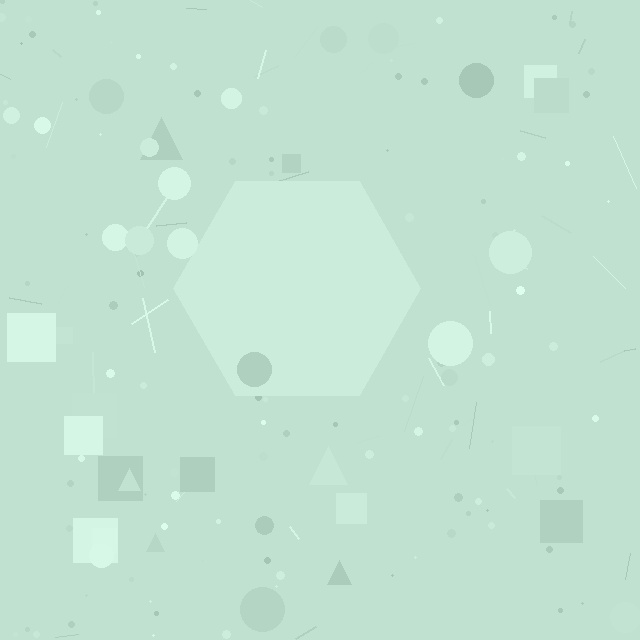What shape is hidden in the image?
A hexagon is hidden in the image.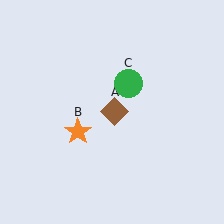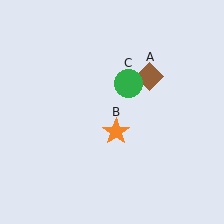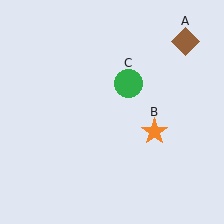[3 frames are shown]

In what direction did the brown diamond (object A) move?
The brown diamond (object A) moved up and to the right.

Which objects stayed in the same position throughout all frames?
Green circle (object C) remained stationary.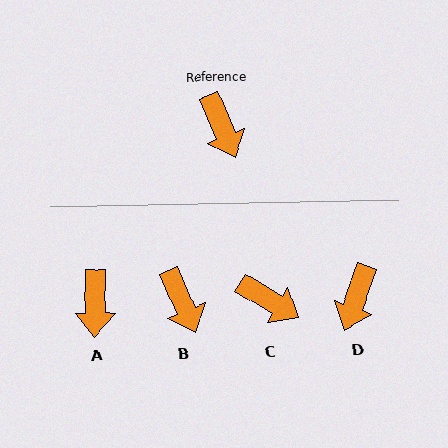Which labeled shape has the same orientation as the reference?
B.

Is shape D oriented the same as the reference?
No, it is off by about 43 degrees.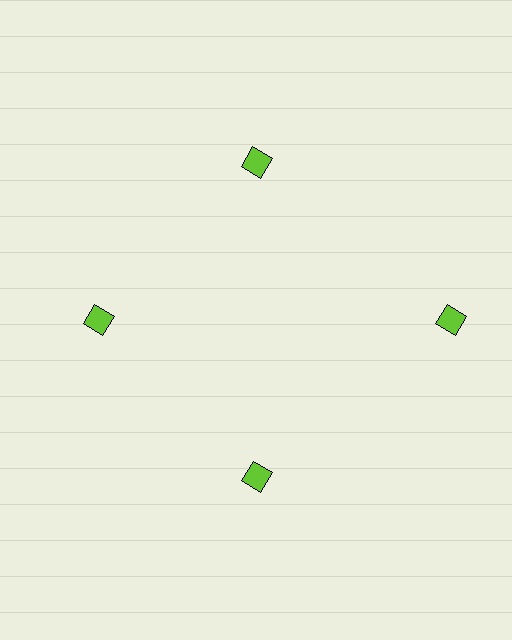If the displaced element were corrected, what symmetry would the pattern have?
It would have 4-fold rotational symmetry — the pattern would map onto itself every 90 degrees.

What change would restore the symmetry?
The symmetry would be restored by moving it inward, back onto the ring so that all 4 squares sit at equal angles and equal distance from the center.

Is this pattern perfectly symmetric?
No. The 4 lime squares are arranged in a ring, but one element near the 3 o'clock position is pushed outward from the center, breaking the 4-fold rotational symmetry.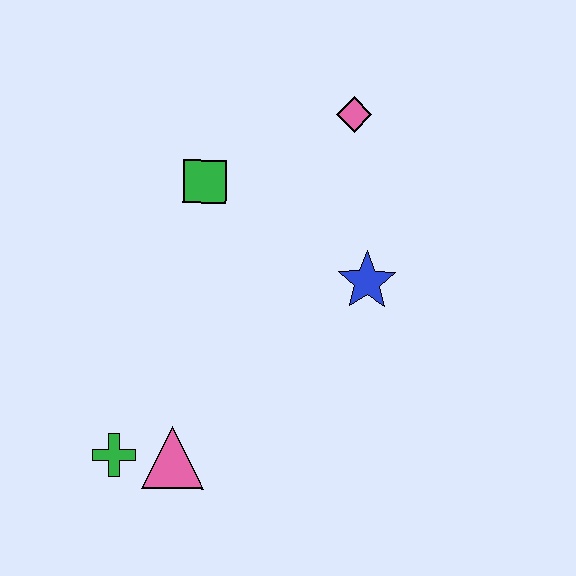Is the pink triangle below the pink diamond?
Yes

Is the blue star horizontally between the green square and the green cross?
No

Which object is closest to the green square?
The pink diamond is closest to the green square.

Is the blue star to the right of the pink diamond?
Yes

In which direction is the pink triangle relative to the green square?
The pink triangle is below the green square.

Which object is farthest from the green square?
The green cross is farthest from the green square.